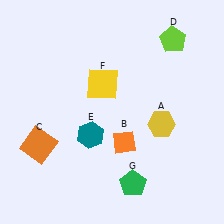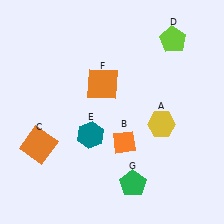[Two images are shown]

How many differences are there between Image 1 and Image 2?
There is 1 difference between the two images.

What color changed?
The square (F) changed from yellow in Image 1 to orange in Image 2.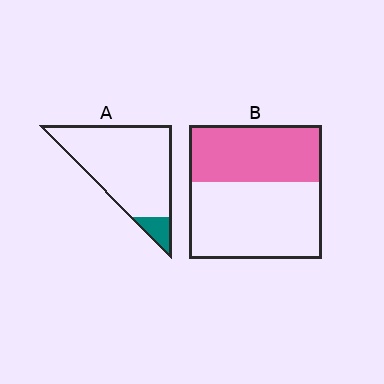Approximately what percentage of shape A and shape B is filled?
A is approximately 10% and B is approximately 45%.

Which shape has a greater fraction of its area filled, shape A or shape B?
Shape B.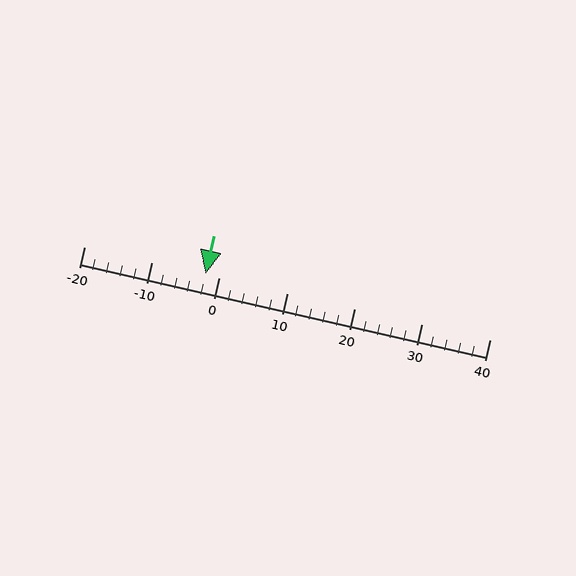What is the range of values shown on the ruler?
The ruler shows values from -20 to 40.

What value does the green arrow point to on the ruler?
The green arrow points to approximately -2.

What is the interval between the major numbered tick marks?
The major tick marks are spaced 10 units apart.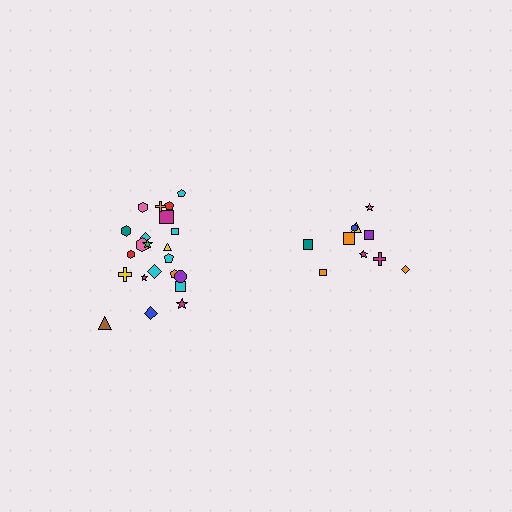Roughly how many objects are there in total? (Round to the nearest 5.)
Roughly 30 objects in total.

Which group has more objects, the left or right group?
The left group.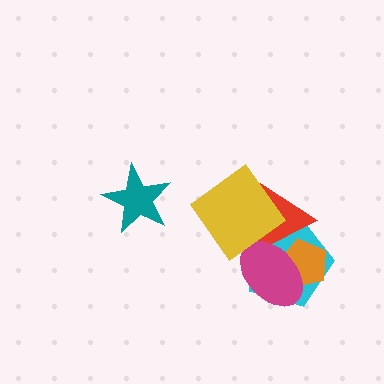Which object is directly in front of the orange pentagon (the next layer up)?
The red triangle is directly in front of the orange pentagon.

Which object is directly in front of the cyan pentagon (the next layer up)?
The orange pentagon is directly in front of the cyan pentagon.